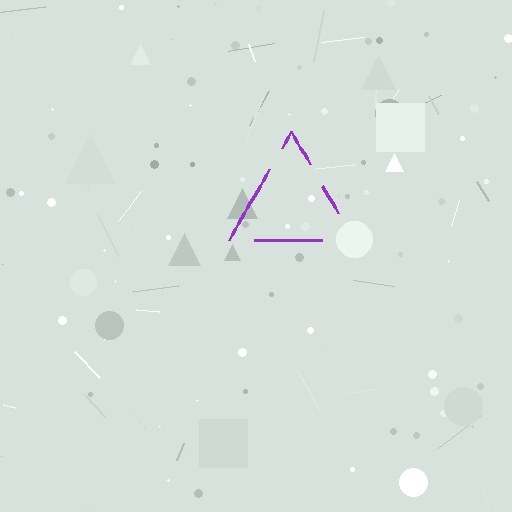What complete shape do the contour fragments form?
The contour fragments form a triangle.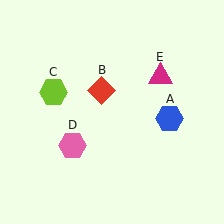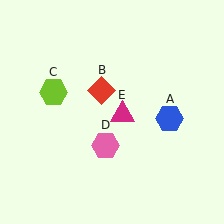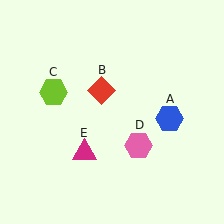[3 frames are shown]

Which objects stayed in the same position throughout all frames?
Blue hexagon (object A) and red diamond (object B) and lime hexagon (object C) remained stationary.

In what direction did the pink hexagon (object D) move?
The pink hexagon (object D) moved right.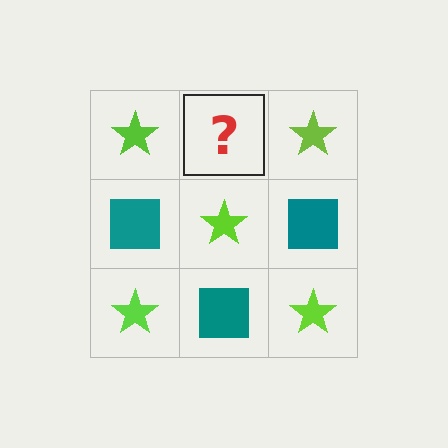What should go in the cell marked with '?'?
The missing cell should contain a teal square.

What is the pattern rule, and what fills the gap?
The rule is that it alternates lime star and teal square in a checkerboard pattern. The gap should be filled with a teal square.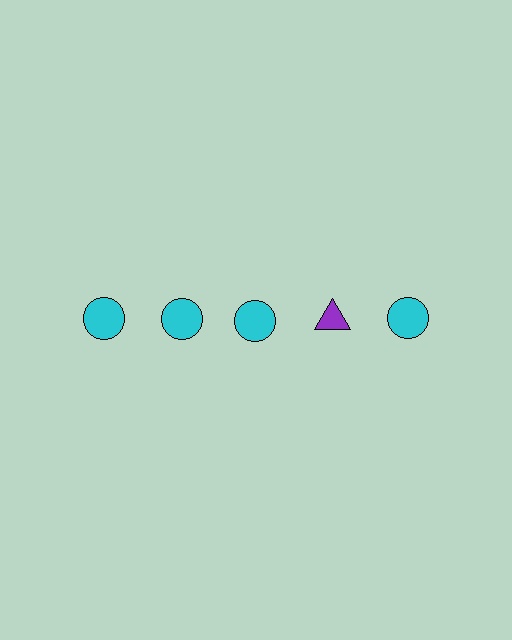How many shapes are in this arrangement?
There are 5 shapes arranged in a grid pattern.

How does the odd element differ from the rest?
It differs in both color (purple instead of cyan) and shape (triangle instead of circle).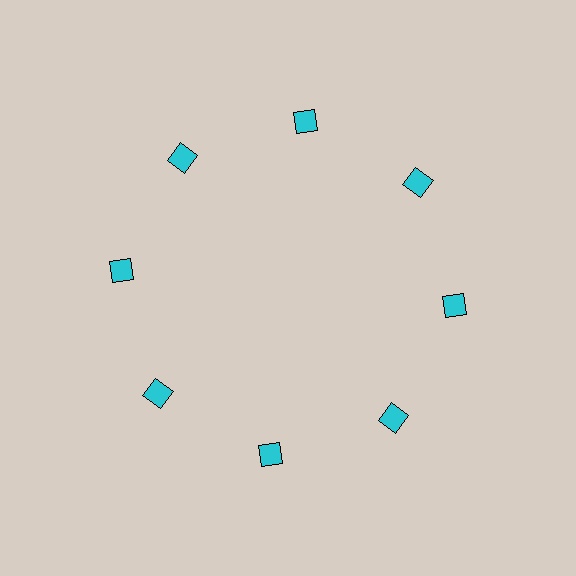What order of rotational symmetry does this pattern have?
This pattern has 8-fold rotational symmetry.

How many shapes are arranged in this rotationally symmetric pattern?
There are 8 shapes, arranged in 8 groups of 1.